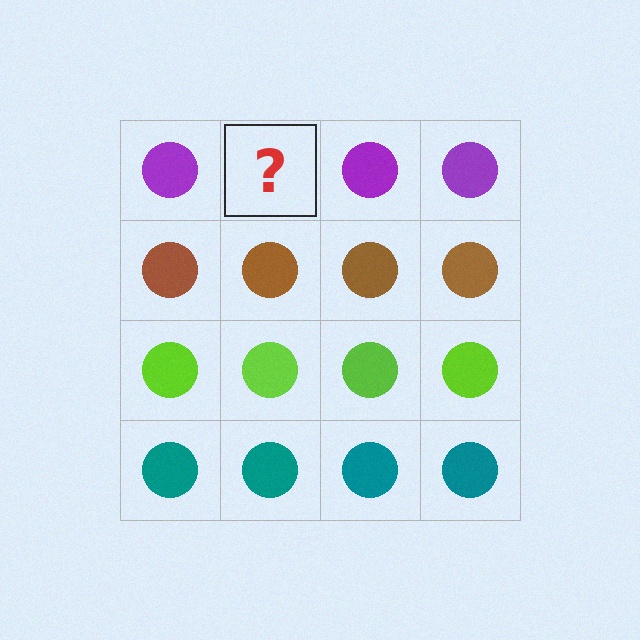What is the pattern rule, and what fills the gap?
The rule is that each row has a consistent color. The gap should be filled with a purple circle.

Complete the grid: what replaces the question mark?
The question mark should be replaced with a purple circle.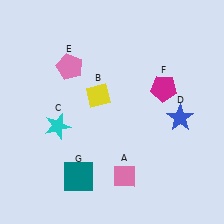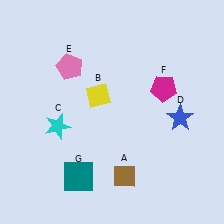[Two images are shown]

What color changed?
The diamond (A) changed from pink in Image 1 to brown in Image 2.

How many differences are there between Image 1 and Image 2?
There is 1 difference between the two images.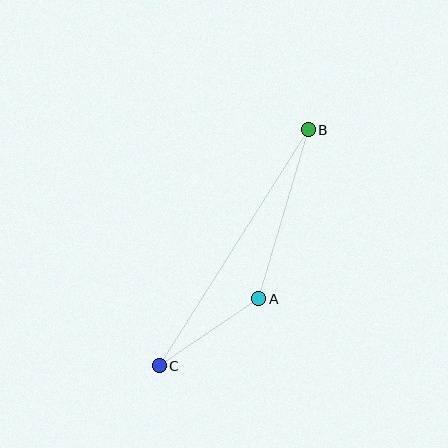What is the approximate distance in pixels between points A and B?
The distance between A and B is approximately 176 pixels.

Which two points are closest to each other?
Points A and C are closest to each other.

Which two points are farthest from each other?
Points B and C are farthest from each other.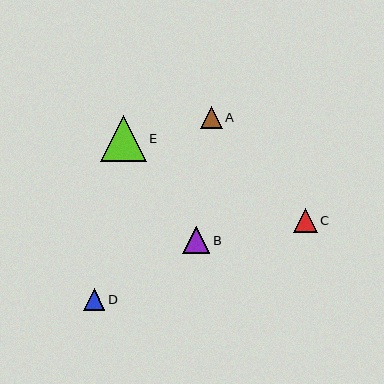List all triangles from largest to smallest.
From largest to smallest: E, B, C, A, D.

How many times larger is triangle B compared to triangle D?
Triangle B is approximately 1.2 times the size of triangle D.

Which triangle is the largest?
Triangle E is the largest with a size of approximately 46 pixels.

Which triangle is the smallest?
Triangle D is the smallest with a size of approximately 21 pixels.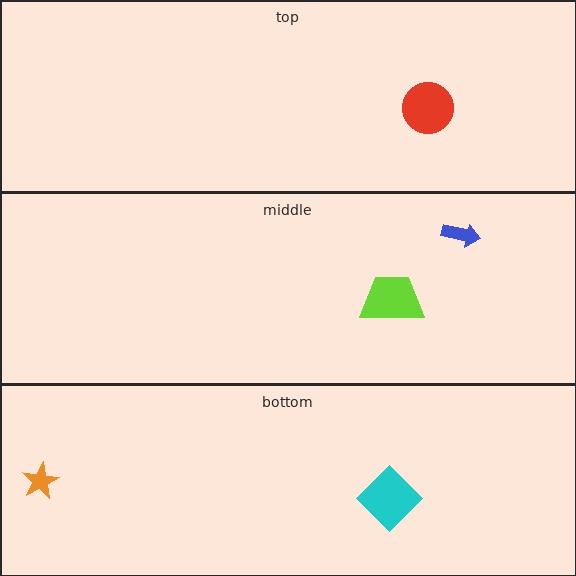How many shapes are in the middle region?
2.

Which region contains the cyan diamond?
The bottom region.